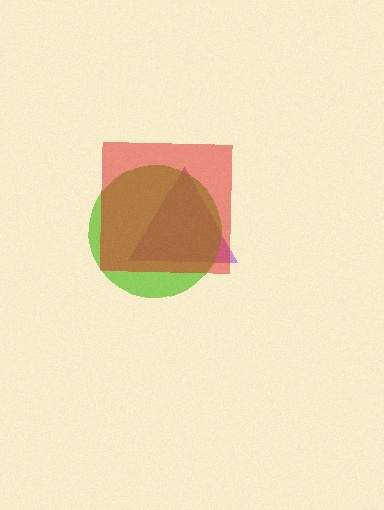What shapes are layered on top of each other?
The layered shapes are: a purple triangle, a lime circle, a red square.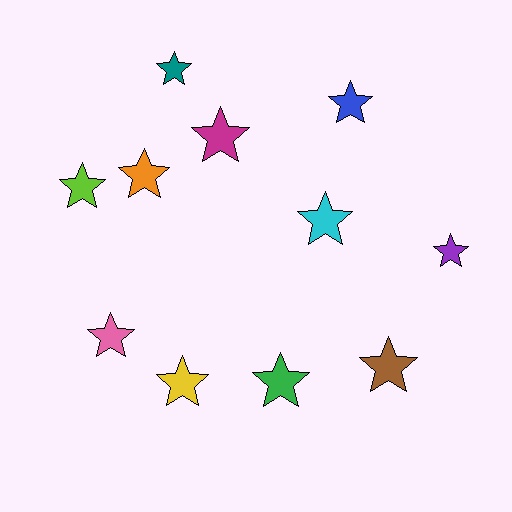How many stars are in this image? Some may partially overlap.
There are 11 stars.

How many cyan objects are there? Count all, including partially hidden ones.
There is 1 cyan object.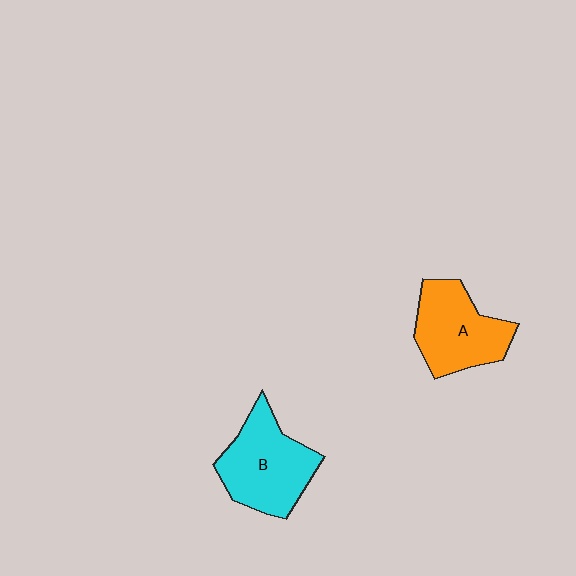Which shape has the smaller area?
Shape A (orange).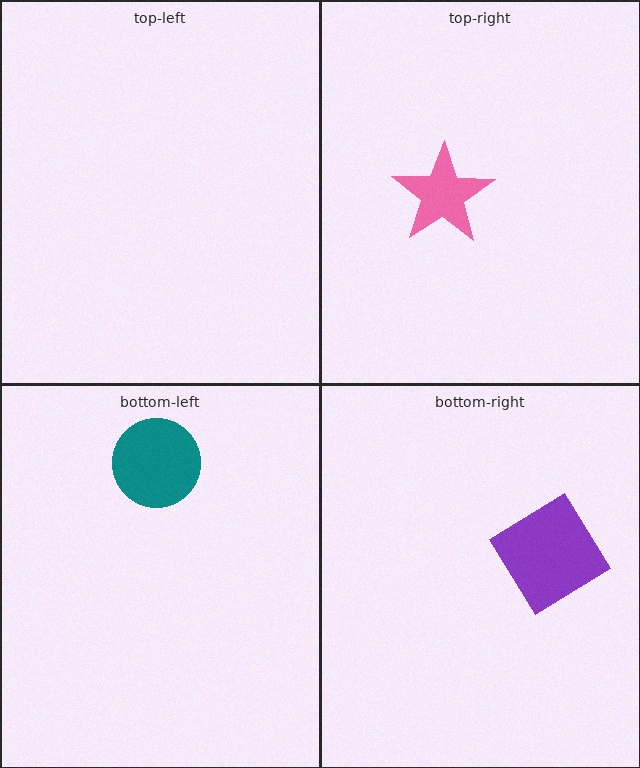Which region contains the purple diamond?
The bottom-right region.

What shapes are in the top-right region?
The pink star.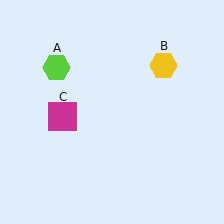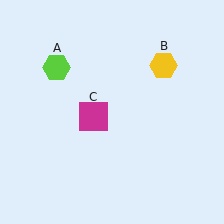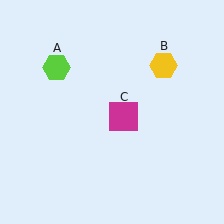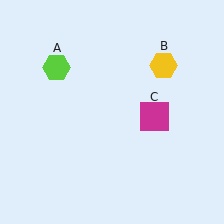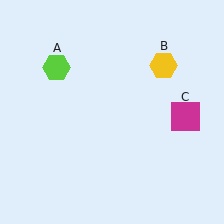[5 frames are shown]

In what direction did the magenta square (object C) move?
The magenta square (object C) moved right.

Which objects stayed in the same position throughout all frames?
Lime hexagon (object A) and yellow hexagon (object B) remained stationary.